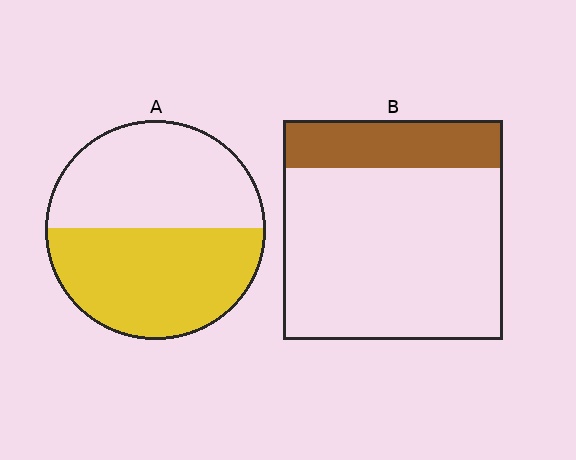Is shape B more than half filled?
No.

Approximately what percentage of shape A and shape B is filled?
A is approximately 50% and B is approximately 20%.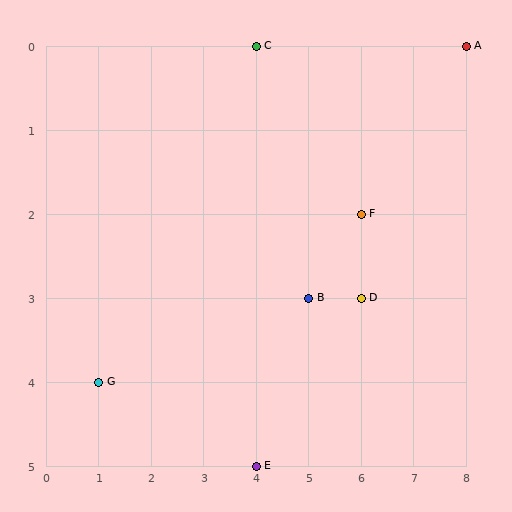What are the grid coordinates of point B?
Point B is at grid coordinates (5, 3).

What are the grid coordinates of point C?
Point C is at grid coordinates (4, 0).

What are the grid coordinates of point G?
Point G is at grid coordinates (1, 4).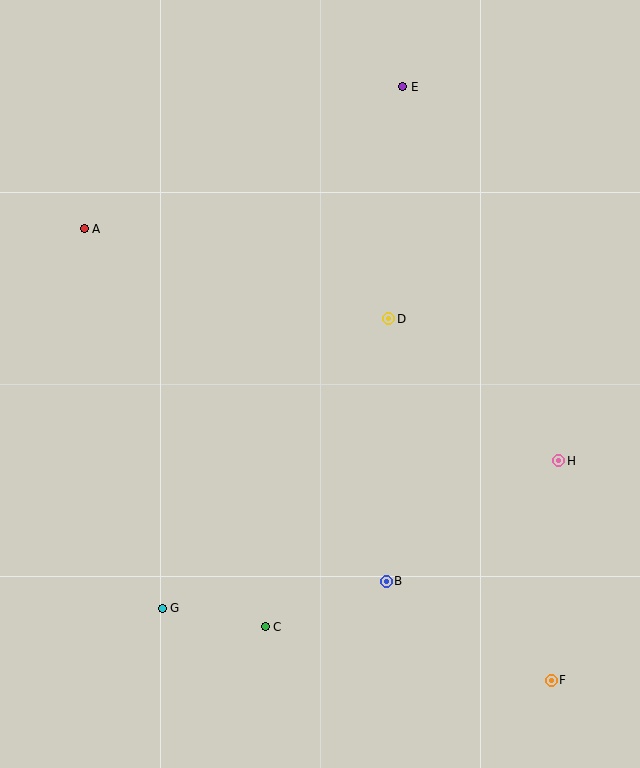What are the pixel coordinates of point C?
Point C is at (265, 627).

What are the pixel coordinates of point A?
Point A is at (84, 229).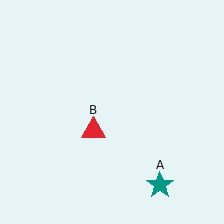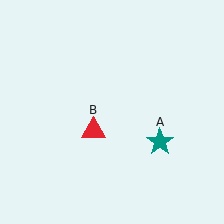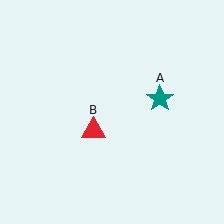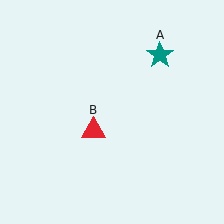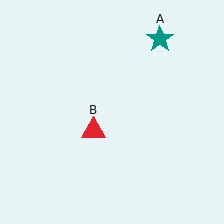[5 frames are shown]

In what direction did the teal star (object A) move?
The teal star (object A) moved up.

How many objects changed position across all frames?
1 object changed position: teal star (object A).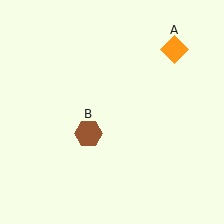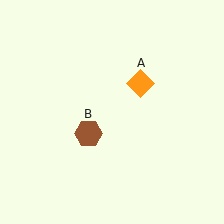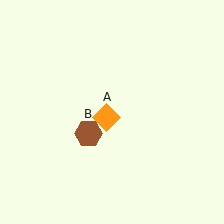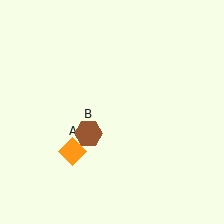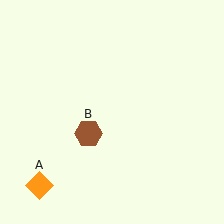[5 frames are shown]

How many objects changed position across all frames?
1 object changed position: orange diamond (object A).